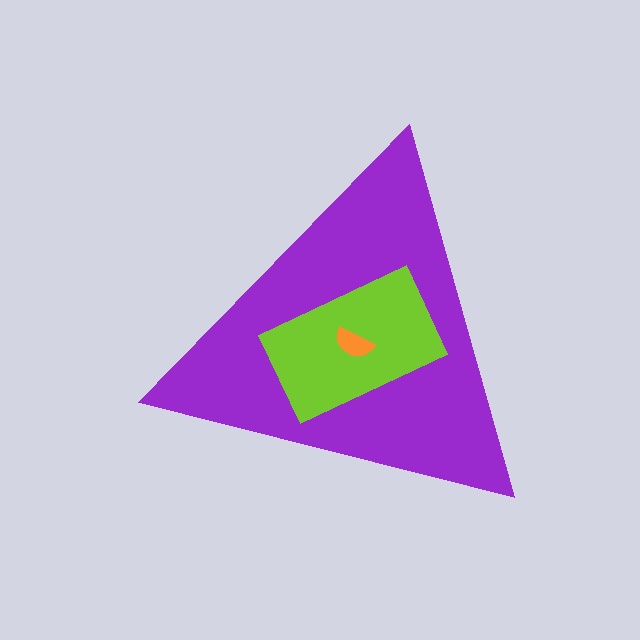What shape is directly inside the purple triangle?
The lime rectangle.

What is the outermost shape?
The purple triangle.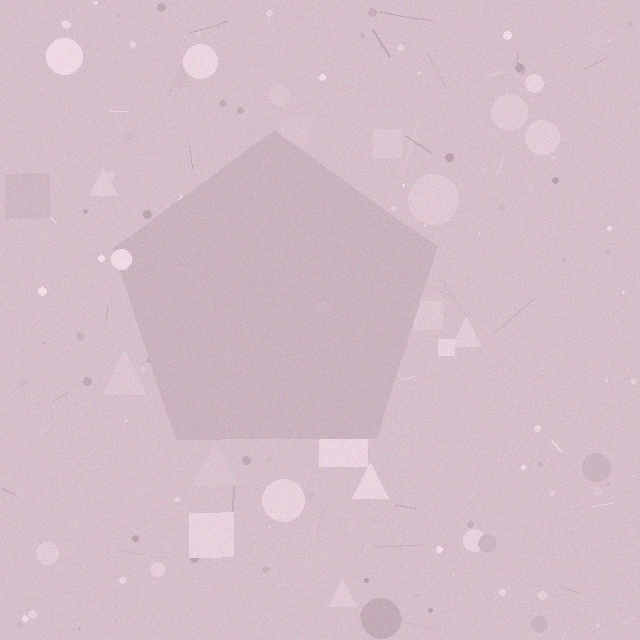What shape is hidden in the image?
A pentagon is hidden in the image.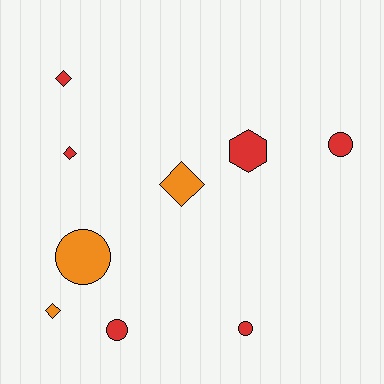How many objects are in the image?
There are 9 objects.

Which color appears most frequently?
Red, with 6 objects.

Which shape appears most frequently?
Circle, with 4 objects.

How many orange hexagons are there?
There are no orange hexagons.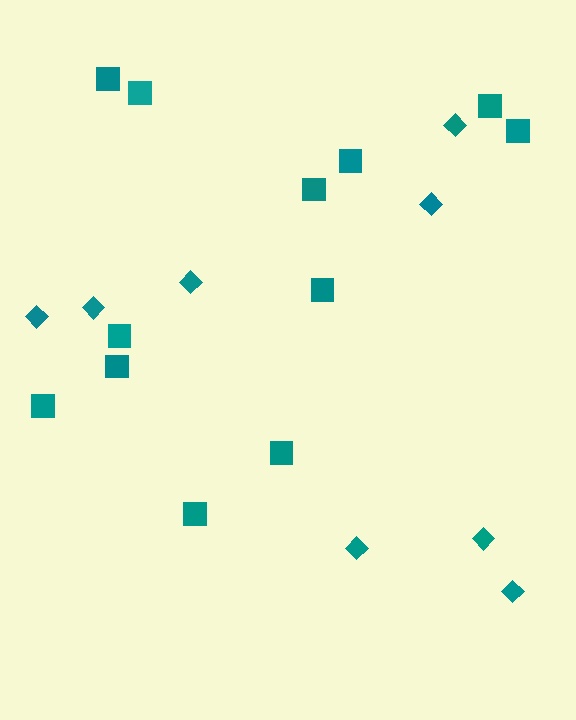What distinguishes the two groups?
There are 2 groups: one group of squares (12) and one group of diamonds (8).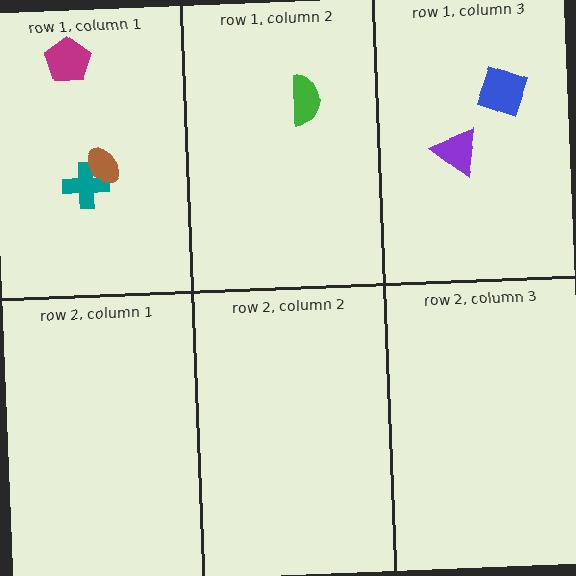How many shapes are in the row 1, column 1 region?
3.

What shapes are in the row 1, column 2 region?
The green semicircle.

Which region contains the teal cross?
The row 1, column 1 region.